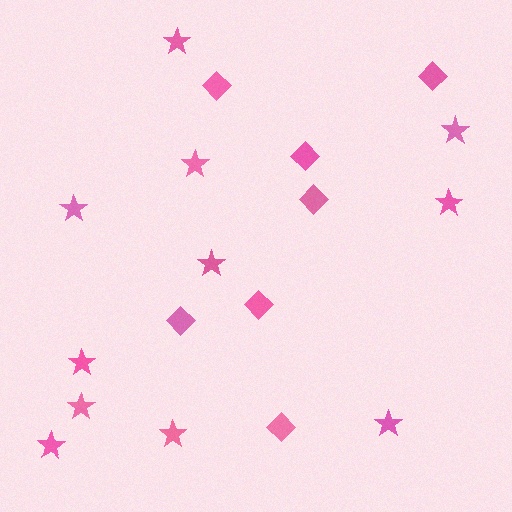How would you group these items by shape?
There are 2 groups: one group of stars (11) and one group of diamonds (7).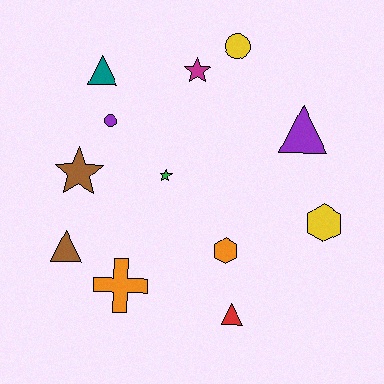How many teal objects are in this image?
There is 1 teal object.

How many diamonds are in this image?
There are no diamonds.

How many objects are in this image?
There are 12 objects.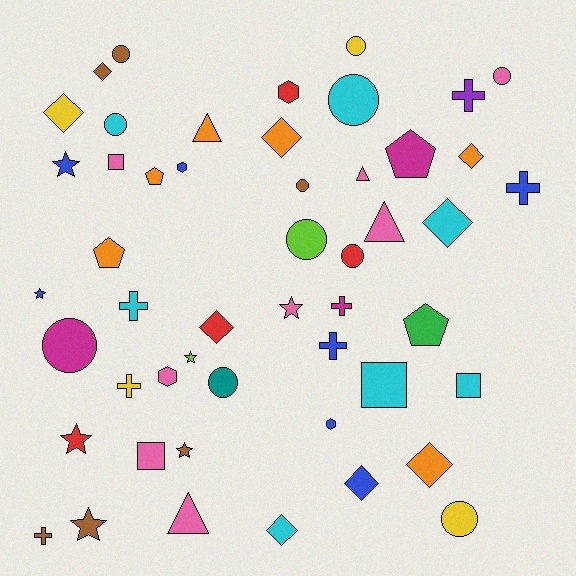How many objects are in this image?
There are 50 objects.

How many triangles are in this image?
There are 4 triangles.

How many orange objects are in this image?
There are 6 orange objects.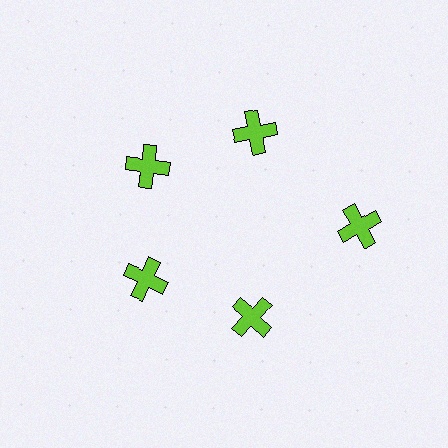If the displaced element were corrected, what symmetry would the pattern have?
It would have 5-fold rotational symmetry — the pattern would map onto itself every 72 degrees.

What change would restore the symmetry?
The symmetry would be restored by moving it inward, back onto the ring so that all 5 crosses sit at equal angles and equal distance from the center.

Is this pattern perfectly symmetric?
No. The 5 lime crosses are arranged in a ring, but one element near the 3 o'clock position is pushed outward from the center, breaking the 5-fold rotational symmetry.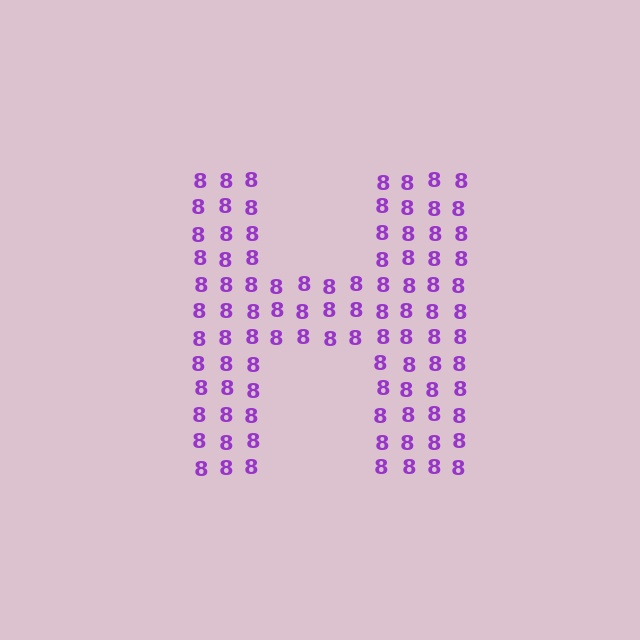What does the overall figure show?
The overall figure shows the letter H.